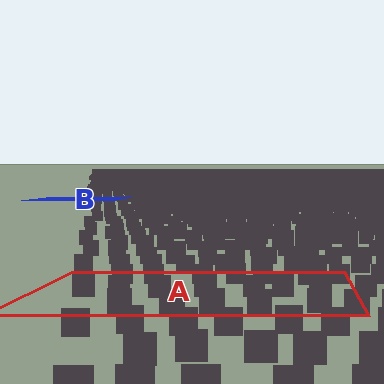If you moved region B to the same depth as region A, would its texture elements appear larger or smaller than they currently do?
They would appear larger. At a closer depth, the same texture elements are projected at a bigger on-screen size.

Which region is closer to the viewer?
Region A is closer. The texture elements there are larger and more spread out.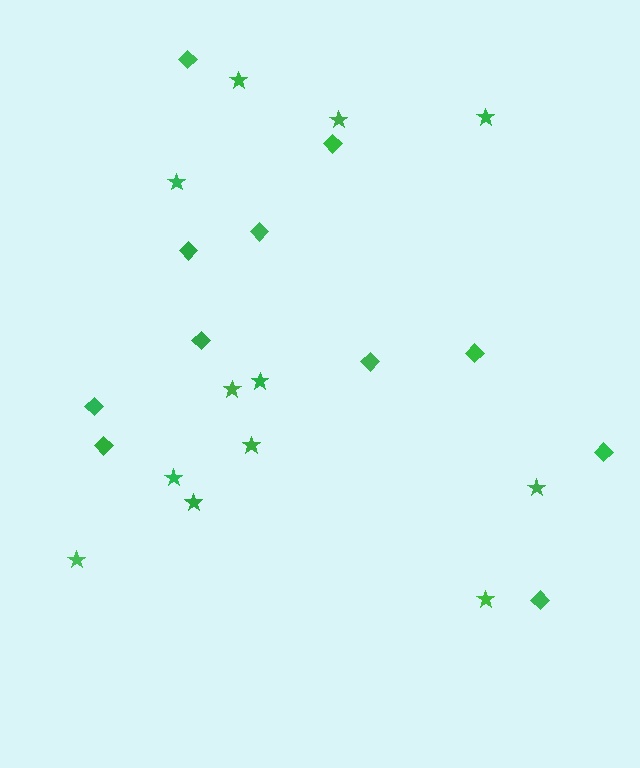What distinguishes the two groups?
There are 2 groups: one group of stars (12) and one group of diamonds (11).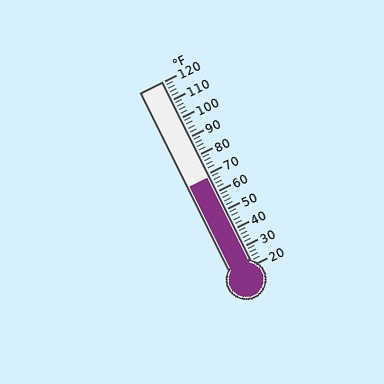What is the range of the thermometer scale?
The thermometer scale ranges from 20°F to 120°F.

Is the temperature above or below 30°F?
The temperature is above 30°F.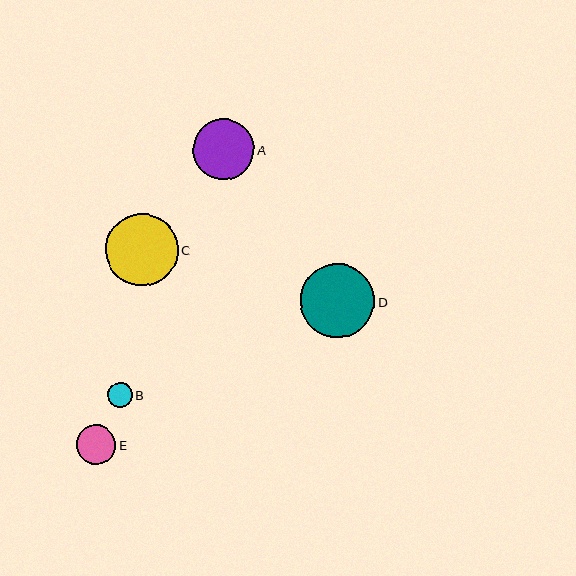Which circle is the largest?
Circle D is the largest with a size of approximately 74 pixels.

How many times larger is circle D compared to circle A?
Circle D is approximately 1.2 times the size of circle A.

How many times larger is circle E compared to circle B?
Circle E is approximately 1.6 times the size of circle B.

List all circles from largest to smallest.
From largest to smallest: D, C, A, E, B.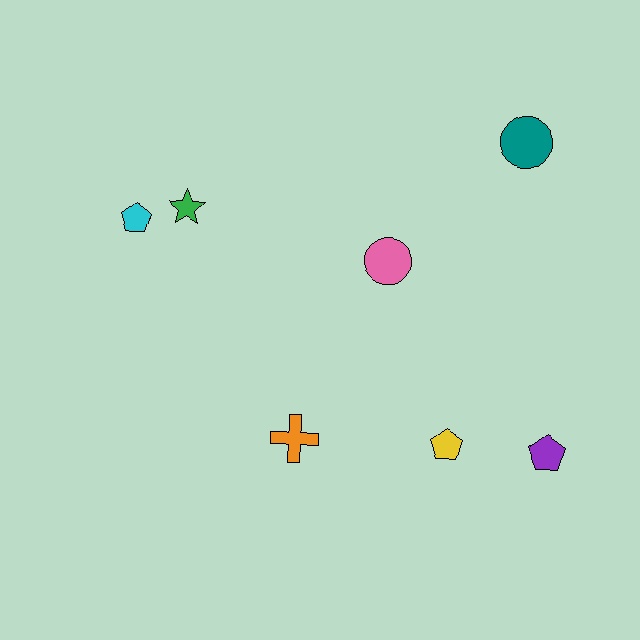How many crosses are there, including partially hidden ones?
There is 1 cross.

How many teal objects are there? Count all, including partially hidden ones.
There is 1 teal object.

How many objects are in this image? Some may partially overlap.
There are 7 objects.